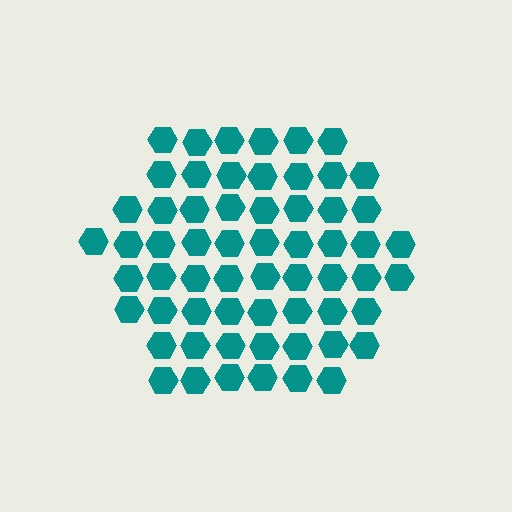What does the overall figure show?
The overall figure shows a hexagon.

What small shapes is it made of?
It is made of small hexagons.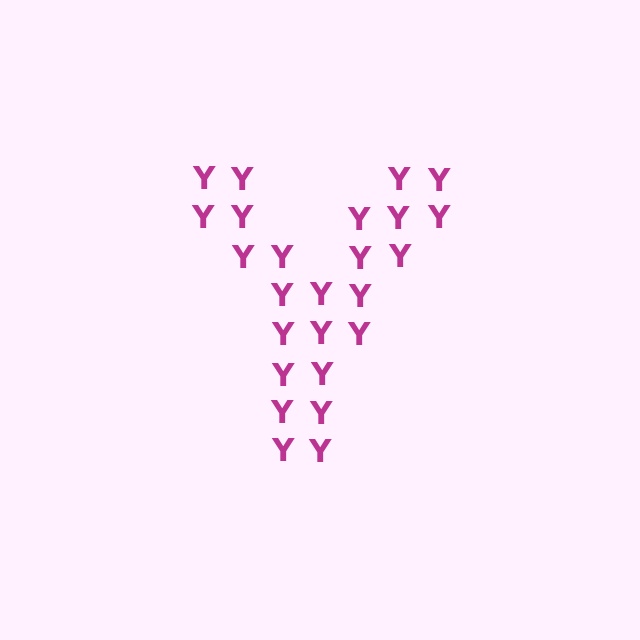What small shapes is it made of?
It is made of small letter Y's.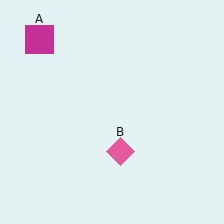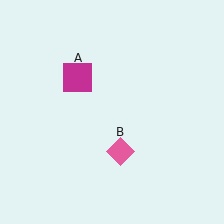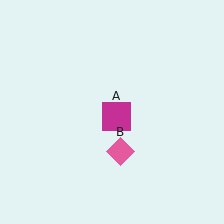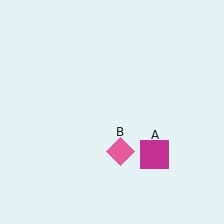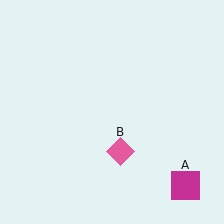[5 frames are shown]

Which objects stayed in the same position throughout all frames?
Pink diamond (object B) remained stationary.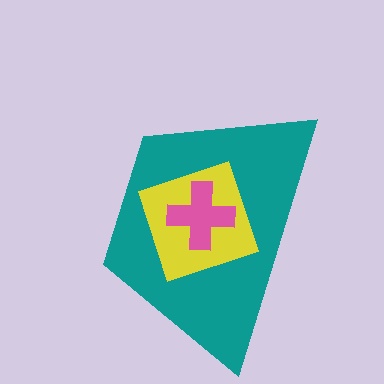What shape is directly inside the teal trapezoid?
The yellow diamond.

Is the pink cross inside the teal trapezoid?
Yes.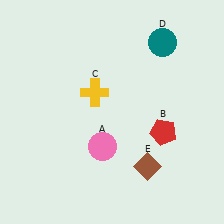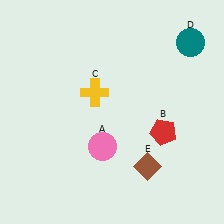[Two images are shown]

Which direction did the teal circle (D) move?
The teal circle (D) moved right.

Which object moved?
The teal circle (D) moved right.